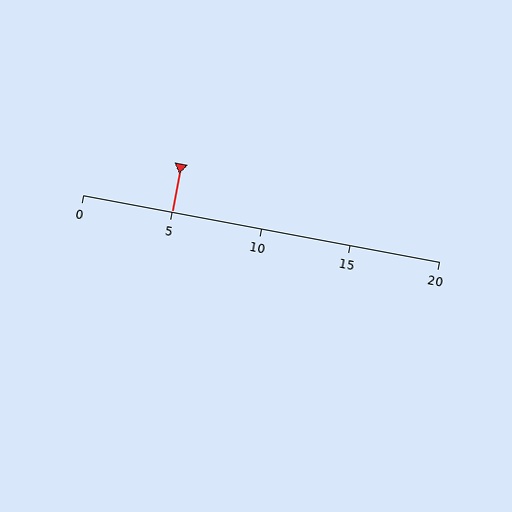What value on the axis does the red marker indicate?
The marker indicates approximately 5.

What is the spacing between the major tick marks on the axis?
The major ticks are spaced 5 apart.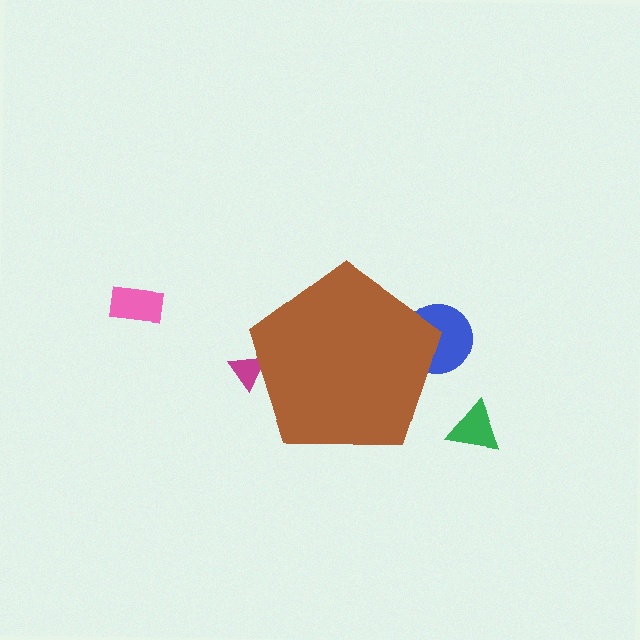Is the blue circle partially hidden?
Yes, the blue circle is partially hidden behind the brown pentagon.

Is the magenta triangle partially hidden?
Yes, the magenta triangle is partially hidden behind the brown pentagon.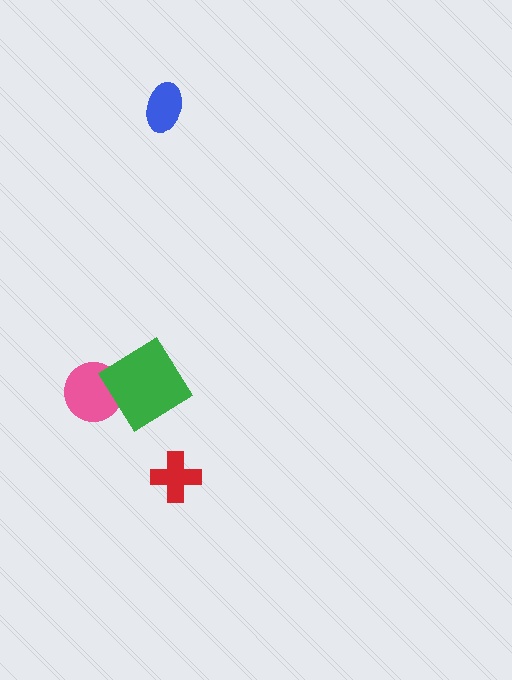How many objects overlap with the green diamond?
1 object overlaps with the green diamond.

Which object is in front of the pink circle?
The green diamond is in front of the pink circle.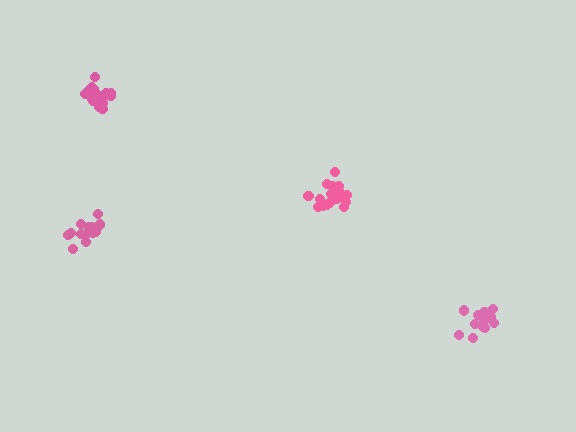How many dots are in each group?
Group 1: 20 dots, Group 2: 15 dots, Group 3: 17 dots, Group 4: 15 dots (67 total).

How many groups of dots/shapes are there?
There are 4 groups.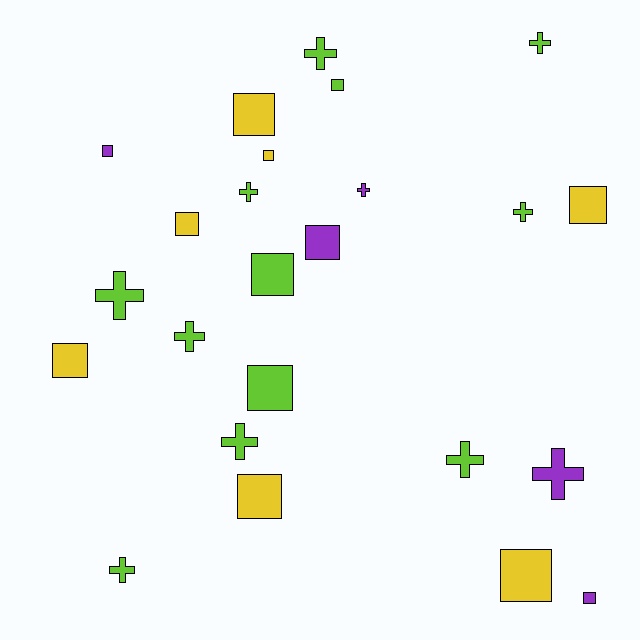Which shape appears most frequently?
Square, with 13 objects.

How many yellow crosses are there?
There are no yellow crosses.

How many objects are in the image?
There are 24 objects.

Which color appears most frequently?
Lime, with 12 objects.